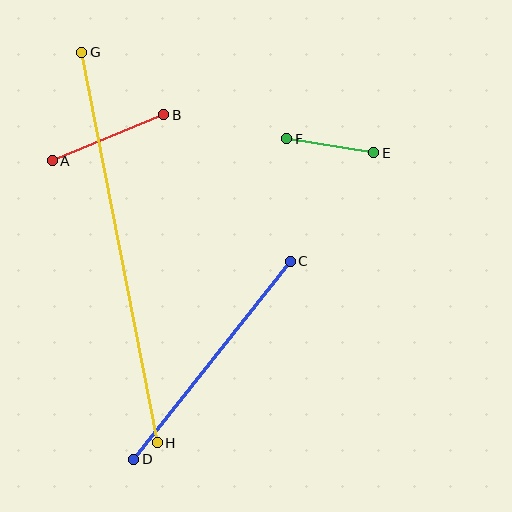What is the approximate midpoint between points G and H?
The midpoint is at approximately (120, 247) pixels.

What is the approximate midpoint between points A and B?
The midpoint is at approximately (108, 138) pixels.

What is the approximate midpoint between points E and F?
The midpoint is at approximately (330, 146) pixels.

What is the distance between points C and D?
The distance is approximately 252 pixels.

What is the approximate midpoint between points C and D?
The midpoint is at approximately (212, 360) pixels.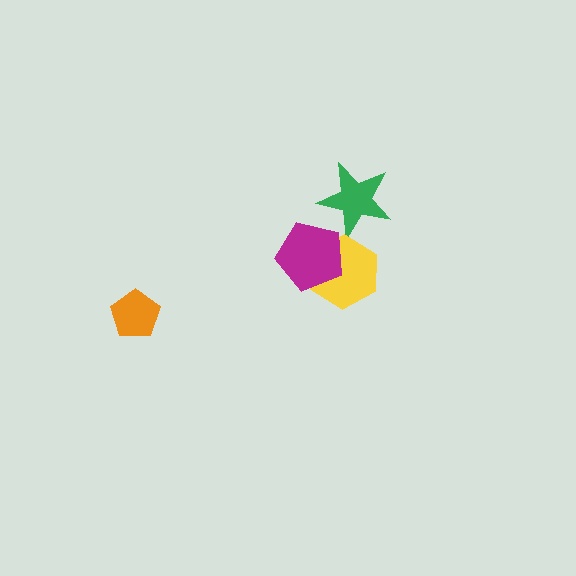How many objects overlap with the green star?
0 objects overlap with the green star.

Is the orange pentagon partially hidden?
No, no other shape covers it.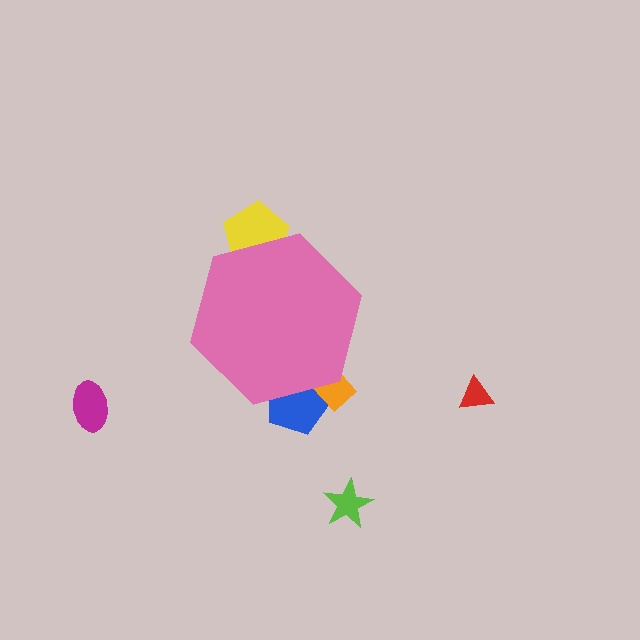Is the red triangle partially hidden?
No, the red triangle is fully visible.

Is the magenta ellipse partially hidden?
No, the magenta ellipse is fully visible.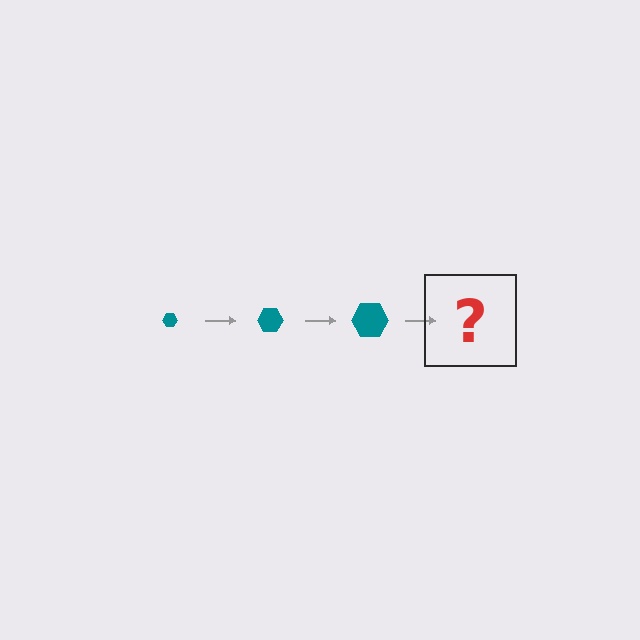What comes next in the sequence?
The next element should be a teal hexagon, larger than the previous one.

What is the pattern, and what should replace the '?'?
The pattern is that the hexagon gets progressively larger each step. The '?' should be a teal hexagon, larger than the previous one.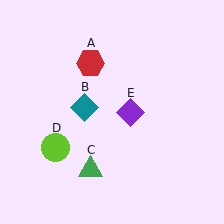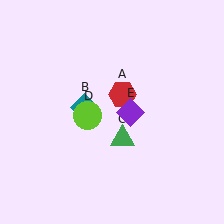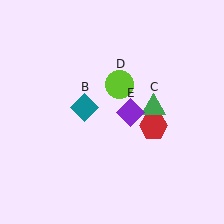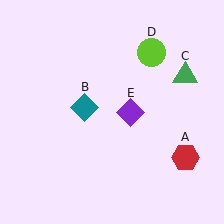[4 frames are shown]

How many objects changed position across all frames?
3 objects changed position: red hexagon (object A), green triangle (object C), lime circle (object D).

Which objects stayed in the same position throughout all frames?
Teal diamond (object B) and purple diamond (object E) remained stationary.